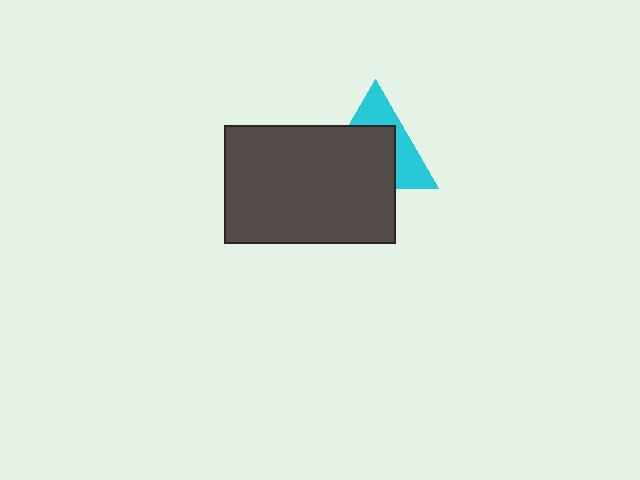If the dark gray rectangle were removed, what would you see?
You would see the complete cyan triangle.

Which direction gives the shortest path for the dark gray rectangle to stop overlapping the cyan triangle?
Moving down gives the shortest separation.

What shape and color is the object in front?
The object in front is a dark gray rectangle.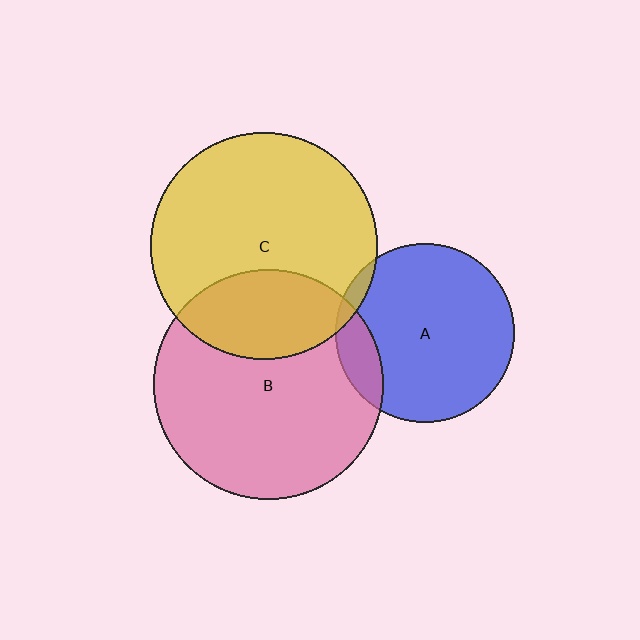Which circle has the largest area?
Circle B (pink).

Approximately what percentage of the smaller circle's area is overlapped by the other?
Approximately 15%.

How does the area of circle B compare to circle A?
Approximately 1.7 times.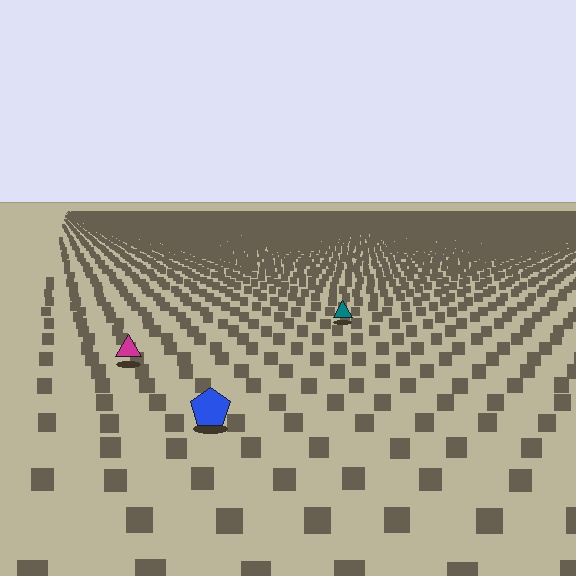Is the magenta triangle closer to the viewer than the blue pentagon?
No. The blue pentagon is closer — you can tell from the texture gradient: the ground texture is coarser near it.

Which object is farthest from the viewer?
The teal triangle is farthest from the viewer. It appears smaller and the ground texture around it is denser.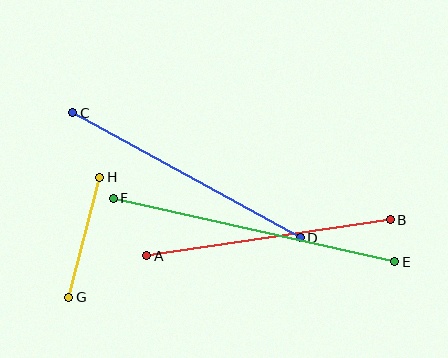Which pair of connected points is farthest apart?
Points E and F are farthest apart.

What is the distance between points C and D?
The distance is approximately 260 pixels.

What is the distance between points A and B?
The distance is approximately 246 pixels.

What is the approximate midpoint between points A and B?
The midpoint is at approximately (269, 238) pixels.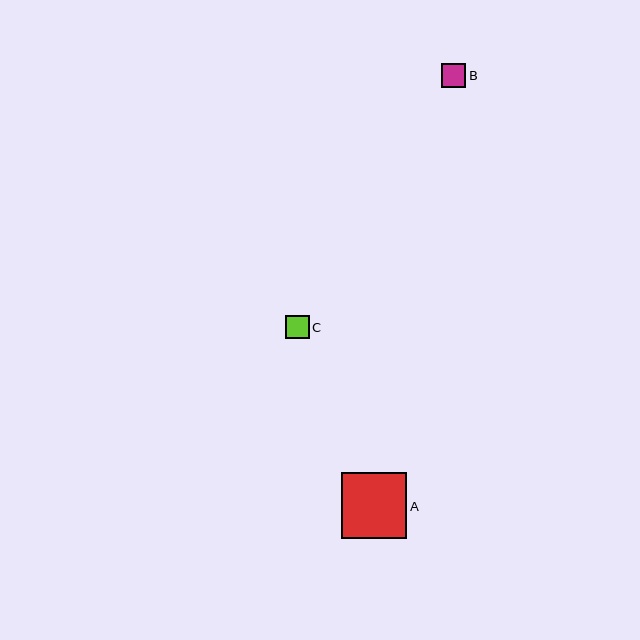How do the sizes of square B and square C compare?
Square B and square C are approximately the same size.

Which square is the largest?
Square A is the largest with a size of approximately 65 pixels.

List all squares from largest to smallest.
From largest to smallest: A, B, C.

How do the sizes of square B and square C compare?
Square B and square C are approximately the same size.